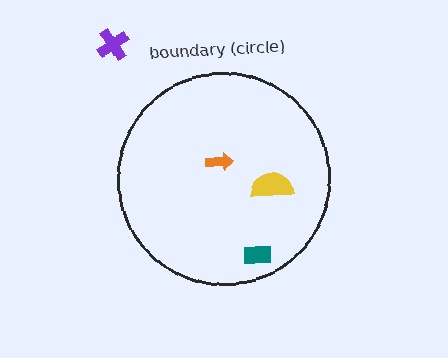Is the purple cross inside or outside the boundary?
Outside.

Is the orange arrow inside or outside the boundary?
Inside.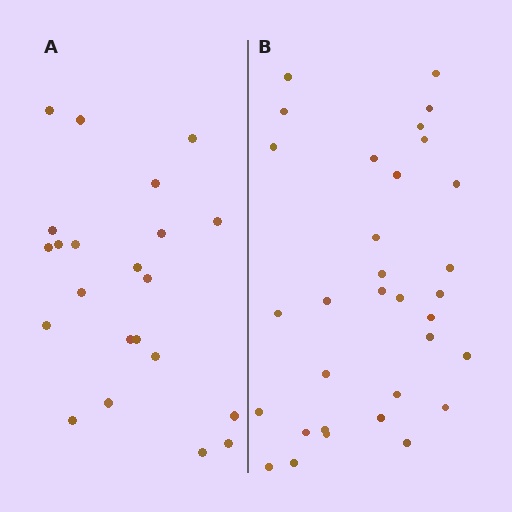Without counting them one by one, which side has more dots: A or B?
Region B (the right region) has more dots.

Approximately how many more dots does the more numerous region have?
Region B has roughly 10 or so more dots than region A.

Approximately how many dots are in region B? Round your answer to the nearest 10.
About 30 dots. (The exact count is 32, which rounds to 30.)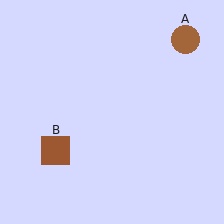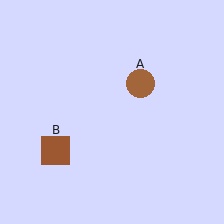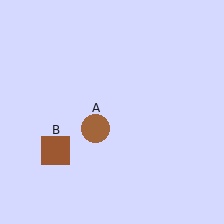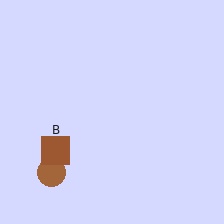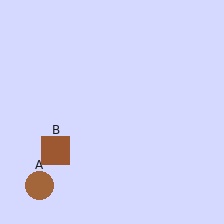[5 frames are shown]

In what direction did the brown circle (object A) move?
The brown circle (object A) moved down and to the left.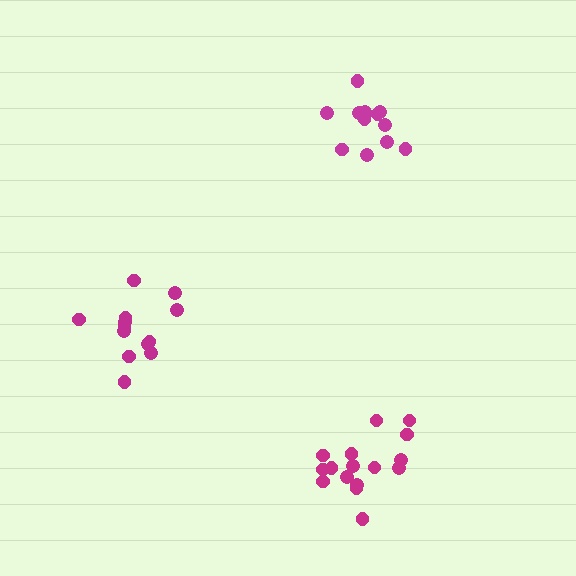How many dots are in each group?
Group 1: 13 dots, Group 2: 16 dots, Group 3: 12 dots (41 total).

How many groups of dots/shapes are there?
There are 3 groups.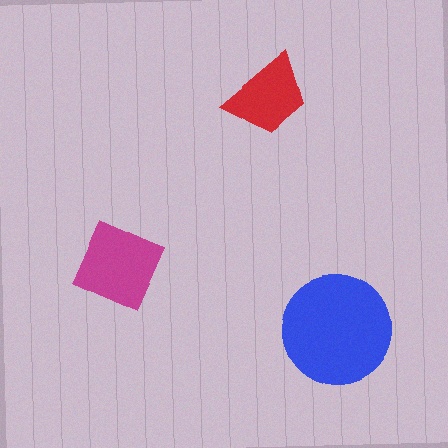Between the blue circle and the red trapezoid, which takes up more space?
The blue circle.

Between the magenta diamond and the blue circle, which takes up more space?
The blue circle.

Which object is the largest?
The blue circle.